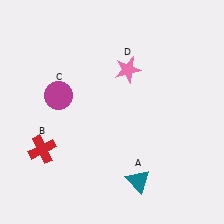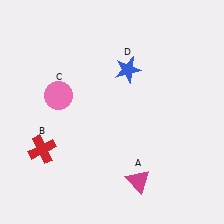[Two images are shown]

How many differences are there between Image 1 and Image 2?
There are 3 differences between the two images.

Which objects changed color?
A changed from teal to magenta. C changed from magenta to pink. D changed from pink to blue.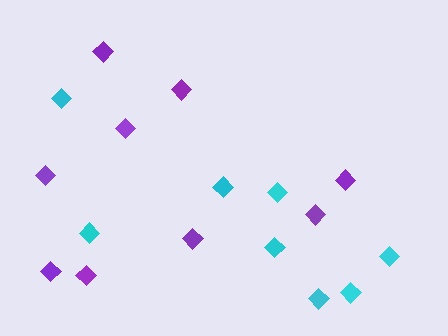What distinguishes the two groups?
There are 2 groups: one group of purple diamonds (9) and one group of cyan diamonds (8).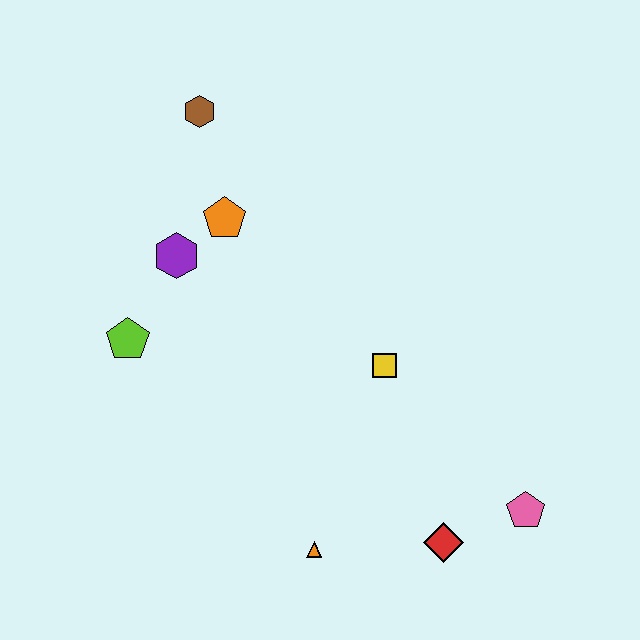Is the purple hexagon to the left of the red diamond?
Yes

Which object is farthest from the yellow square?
The brown hexagon is farthest from the yellow square.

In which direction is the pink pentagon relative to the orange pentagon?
The pink pentagon is to the right of the orange pentagon.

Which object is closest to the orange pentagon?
The purple hexagon is closest to the orange pentagon.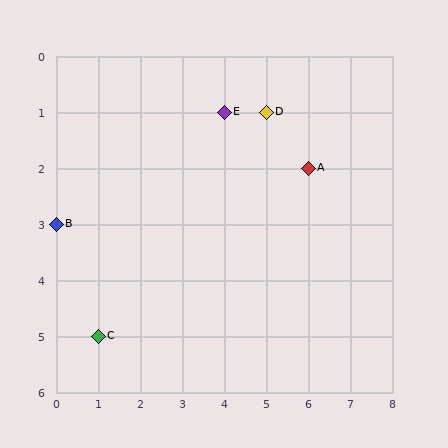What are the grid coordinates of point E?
Point E is at grid coordinates (4, 1).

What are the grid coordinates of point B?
Point B is at grid coordinates (0, 3).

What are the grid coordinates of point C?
Point C is at grid coordinates (1, 5).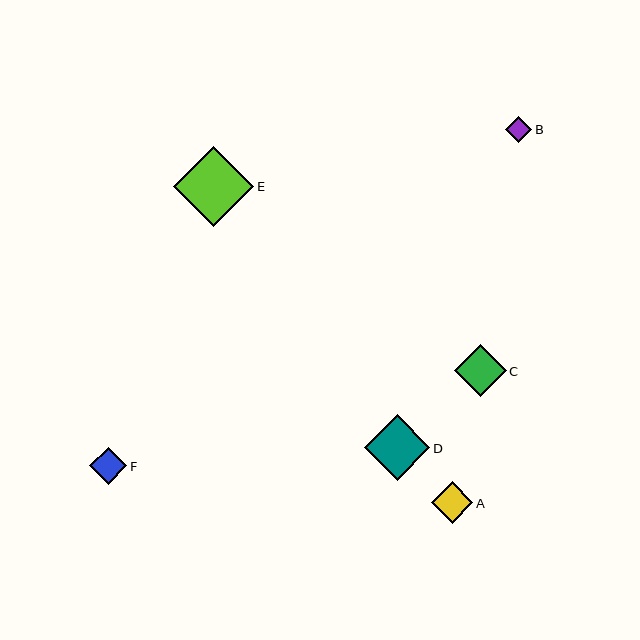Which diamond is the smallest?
Diamond B is the smallest with a size of approximately 26 pixels.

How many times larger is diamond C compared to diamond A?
Diamond C is approximately 1.3 times the size of diamond A.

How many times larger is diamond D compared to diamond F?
Diamond D is approximately 1.8 times the size of diamond F.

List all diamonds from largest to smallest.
From largest to smallest: E, D, C, A, F, B.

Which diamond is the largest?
Diamond E is the largest with a size of approximately 80 pixels.